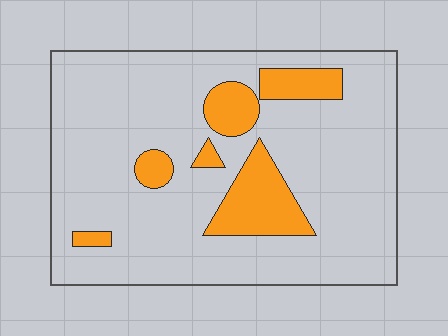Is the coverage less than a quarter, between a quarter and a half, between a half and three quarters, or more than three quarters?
Less than a quarter.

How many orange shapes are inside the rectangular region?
6.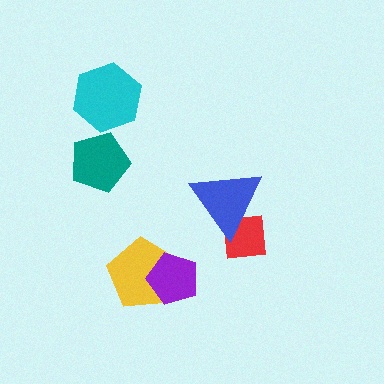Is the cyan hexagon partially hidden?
No, no other shape covers it.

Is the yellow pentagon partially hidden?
Yes, it is partially covered by another shape.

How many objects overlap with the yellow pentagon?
1 object overlaps with the yellow pentagon.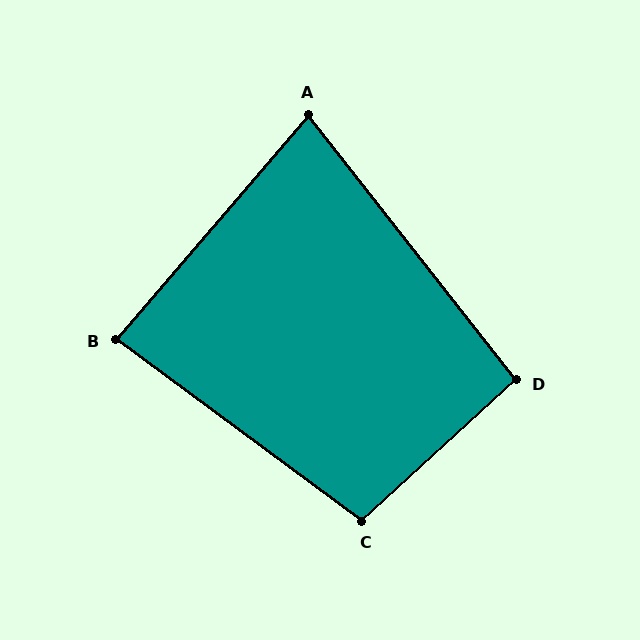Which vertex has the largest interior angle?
C, at approximately 101 degrees.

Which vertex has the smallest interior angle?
A, at approximately 79 degrees.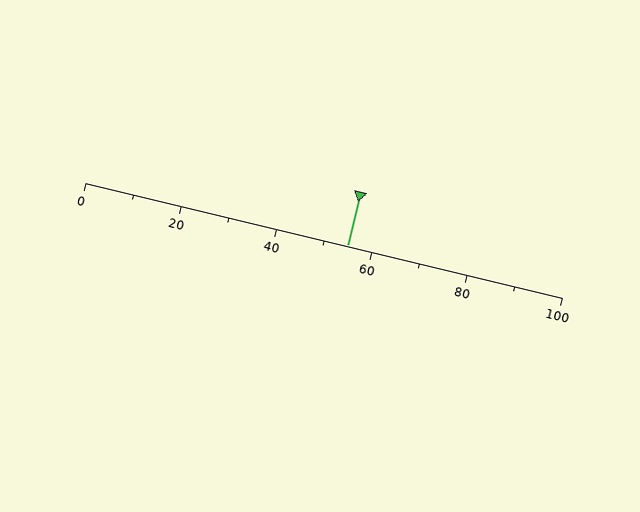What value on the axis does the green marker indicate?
The marker indicates approximately 55.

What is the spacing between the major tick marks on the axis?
The major ticks are spaced 20 apart.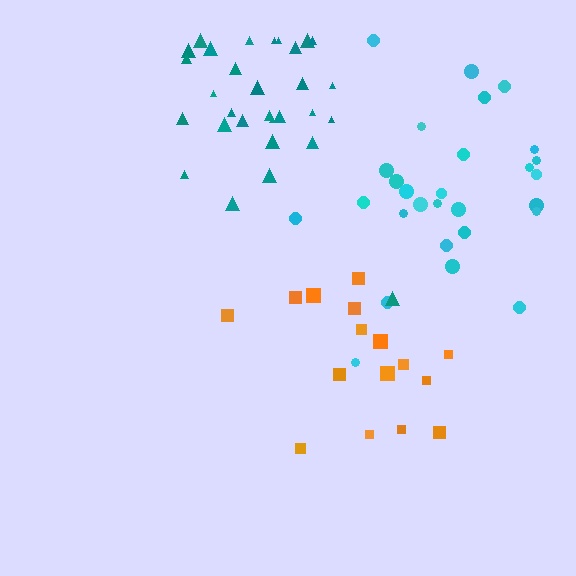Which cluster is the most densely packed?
Teal.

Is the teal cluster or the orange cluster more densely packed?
Teal.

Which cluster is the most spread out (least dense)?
Orange.